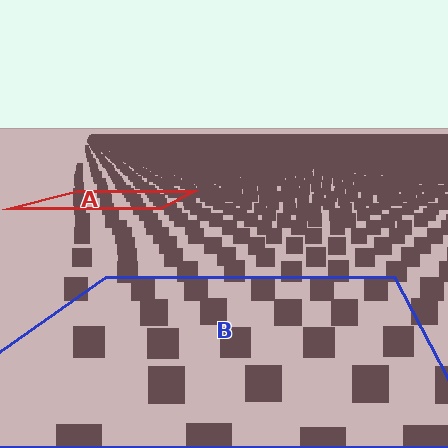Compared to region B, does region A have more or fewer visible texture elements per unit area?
Region A has more texture elements per unit area — they are packed more densely because it is farther away.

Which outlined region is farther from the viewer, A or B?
Region A is farther from the viewer — the texture elements inside it appear smaller and more densely packed.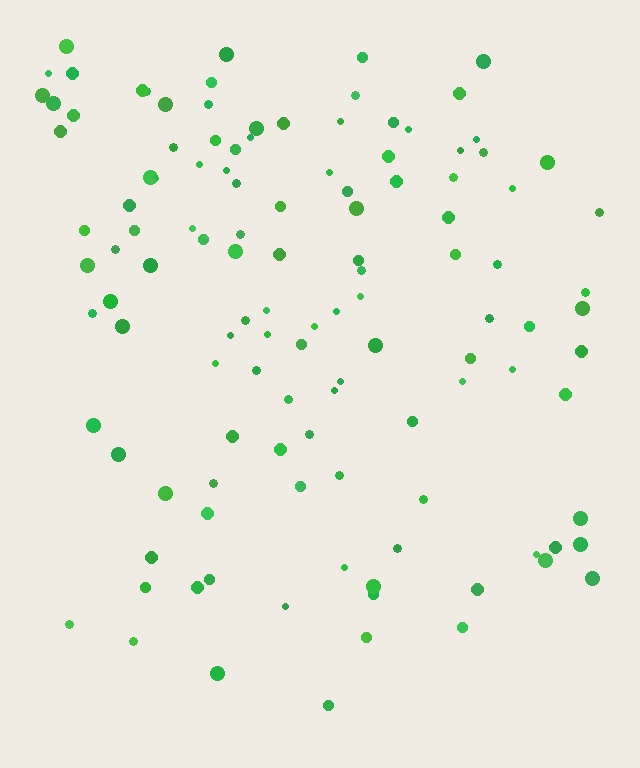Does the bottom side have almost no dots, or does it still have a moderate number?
Still a moderate number, just noticeably fewer than the top.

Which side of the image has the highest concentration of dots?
The top.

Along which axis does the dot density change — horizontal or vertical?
Vertical.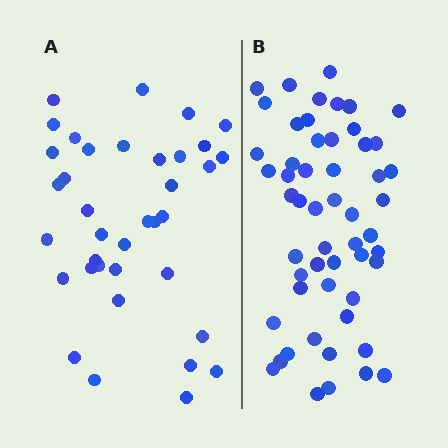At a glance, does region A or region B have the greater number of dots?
Region B (the right region) has more dots.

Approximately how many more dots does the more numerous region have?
Region B has approximately 15 more dots than region A.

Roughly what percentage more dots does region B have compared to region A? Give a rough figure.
About 45% more.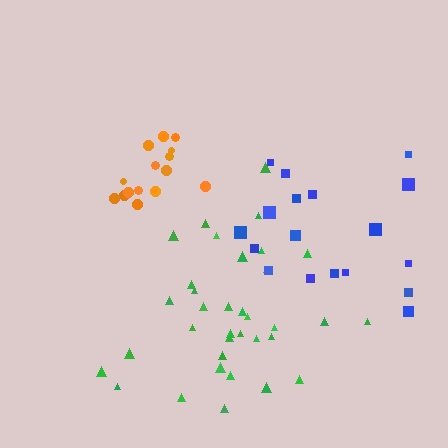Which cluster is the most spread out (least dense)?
Blue.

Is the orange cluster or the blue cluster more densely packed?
Orange.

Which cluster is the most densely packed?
Orange.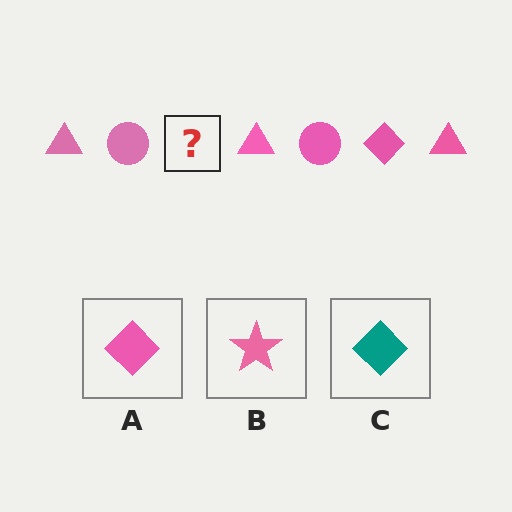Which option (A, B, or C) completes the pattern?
A.